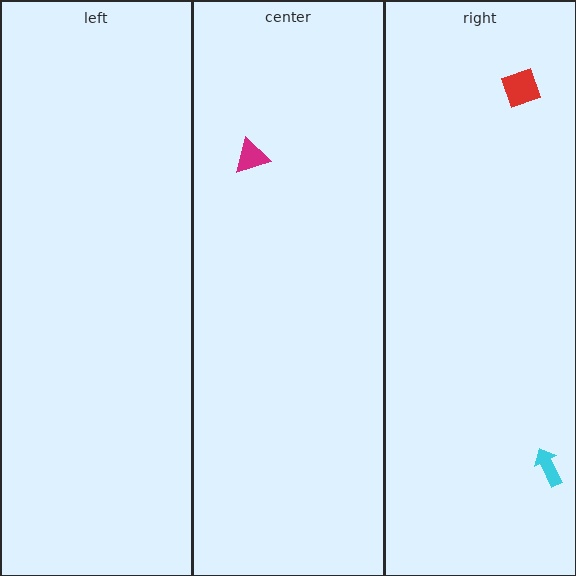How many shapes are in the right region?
2.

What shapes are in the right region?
The cyan arrow, the red diamond.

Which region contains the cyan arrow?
The right region.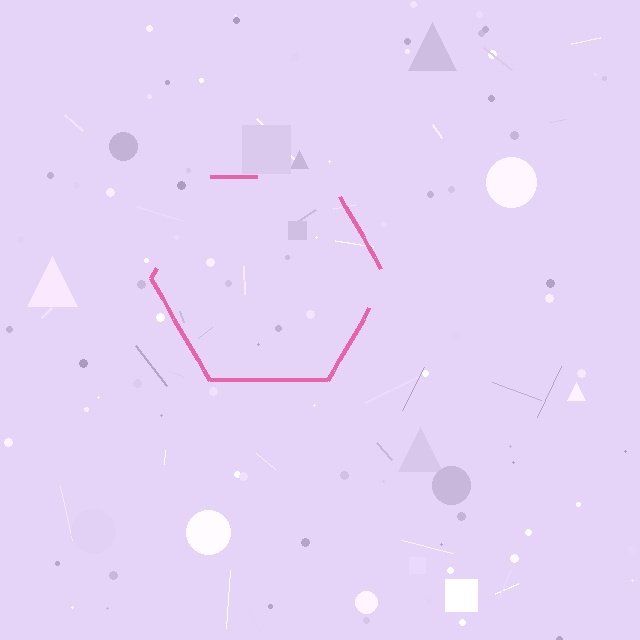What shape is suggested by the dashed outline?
The dashed outline suggests a hexagon.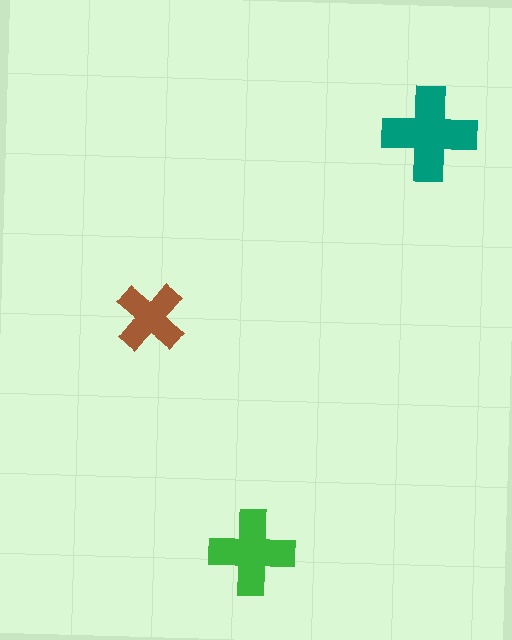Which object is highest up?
The teal cross is topmost.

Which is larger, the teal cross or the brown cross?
The teal one.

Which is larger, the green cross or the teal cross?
The teal one.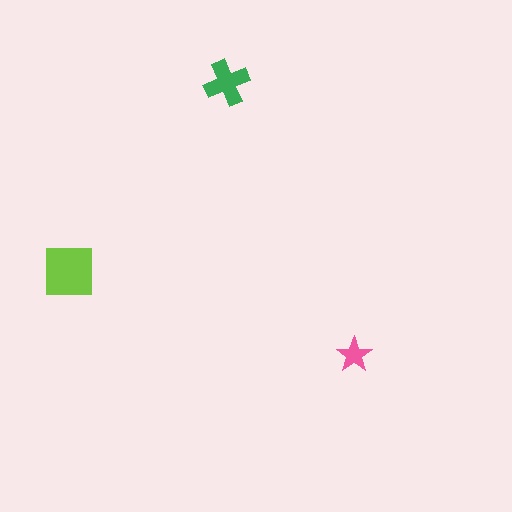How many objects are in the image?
There are 3 objects in the image.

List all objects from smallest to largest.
The pink star, the green cross, the lime square.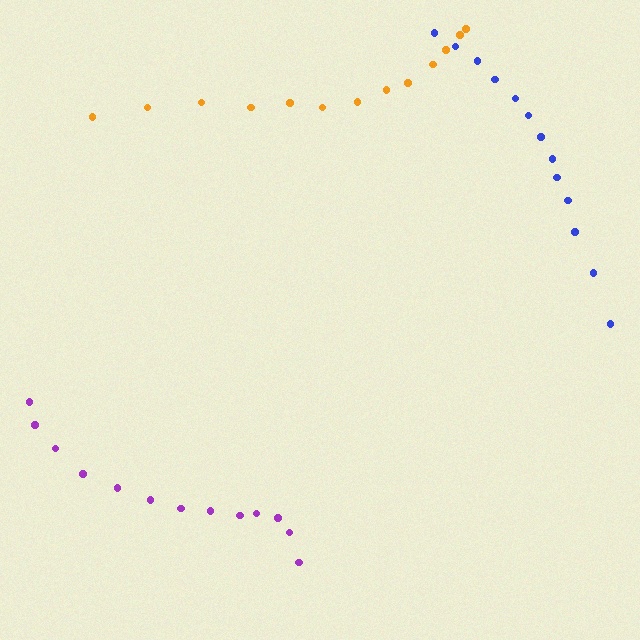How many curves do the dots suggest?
There are 3 distinct paths.